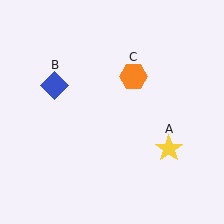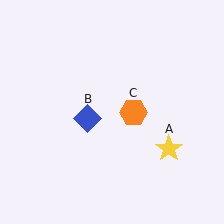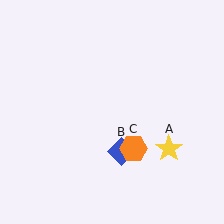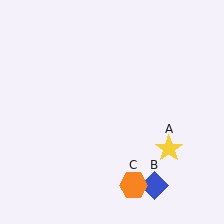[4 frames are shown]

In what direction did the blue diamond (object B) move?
The blue diamond (object B) moved down and to the right.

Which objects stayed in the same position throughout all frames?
Yellow star (object A) remained stationary.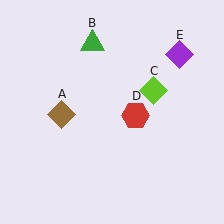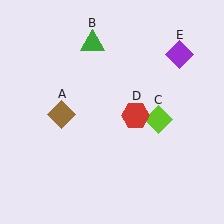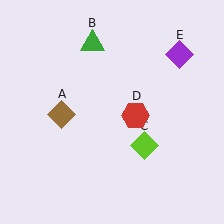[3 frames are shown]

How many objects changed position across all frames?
1 object changed position: lime diamond (object C).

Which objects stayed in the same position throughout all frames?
Brown diamond (object A) and green triangle (object B) and red hexagon (object D) and purple diamond (object E) remained stationary.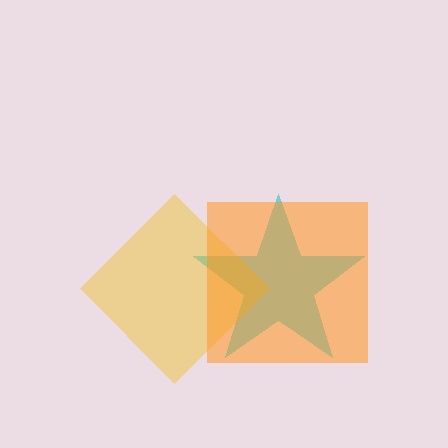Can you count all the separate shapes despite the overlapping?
Yes, there are 3 separate shapes.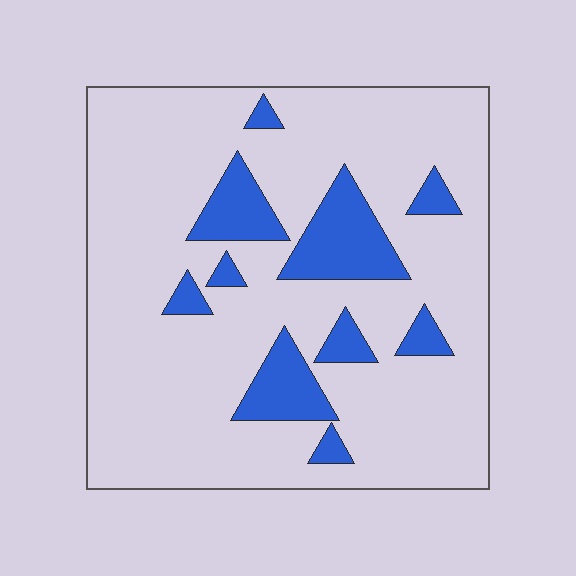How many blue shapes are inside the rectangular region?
10.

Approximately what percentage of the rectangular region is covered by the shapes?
Approximately 15%.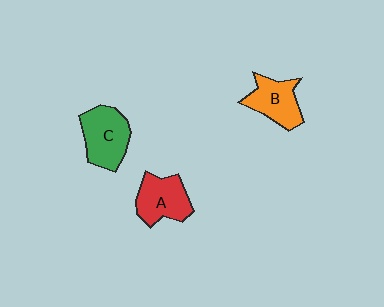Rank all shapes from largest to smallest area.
From largest to smallest: C (green), A (red), B (orange).